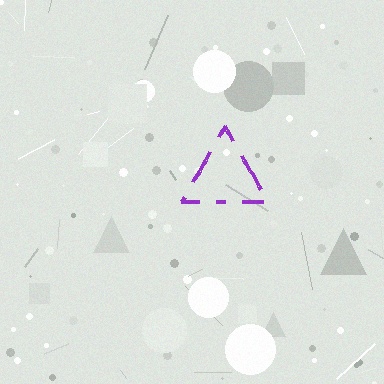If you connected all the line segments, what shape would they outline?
They would outline a triangle.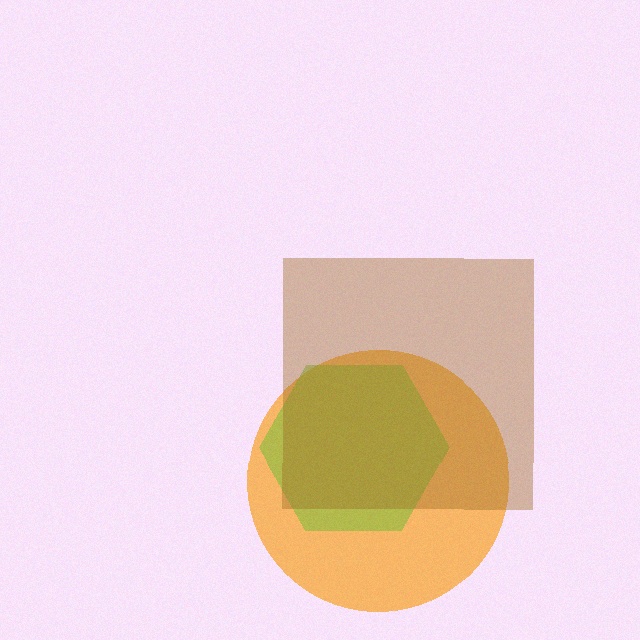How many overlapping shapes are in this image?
There are 3 overlapping shapes in the image.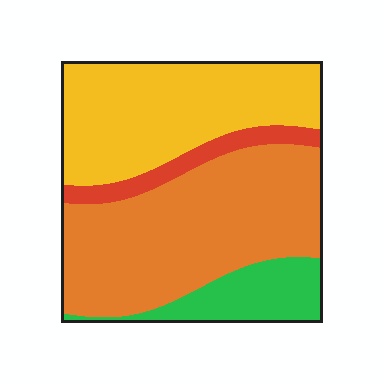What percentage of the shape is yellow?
Yellow covers 35% of the shape.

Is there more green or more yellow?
Yellow.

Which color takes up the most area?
Orange, at roughly 45%.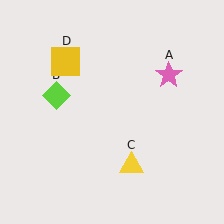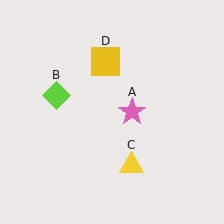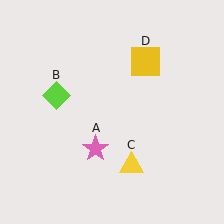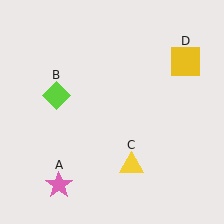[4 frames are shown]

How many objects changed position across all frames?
2 objects changed position: pink star (object A), yellow square (object D).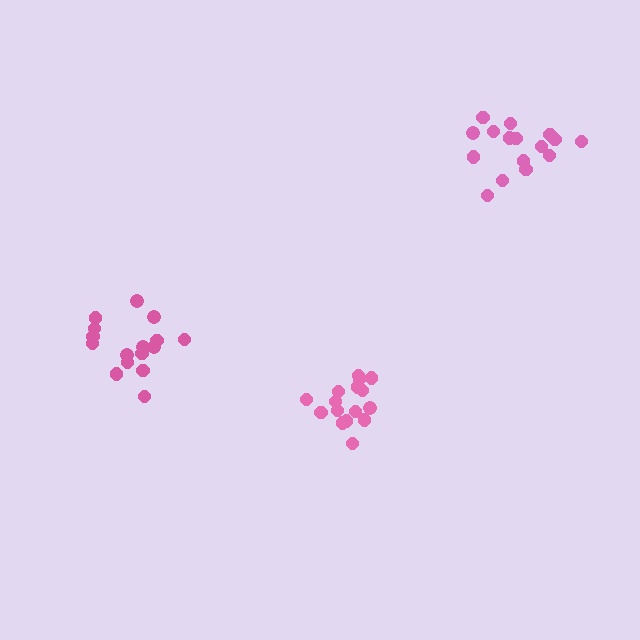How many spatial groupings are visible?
There are 3 spatial groupings.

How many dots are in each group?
Group 1: 16 dots, Group 2: 16 dots, Group 3: 16 dots (48 total).